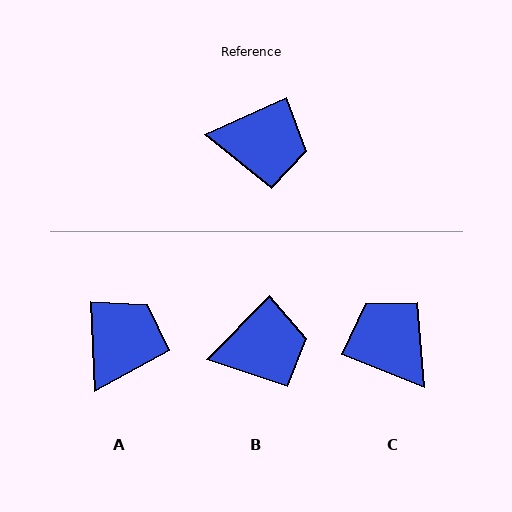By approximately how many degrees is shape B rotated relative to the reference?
Approximately 21 degrees counter-clockwise.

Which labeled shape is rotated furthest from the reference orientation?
C, about 135 degrees away.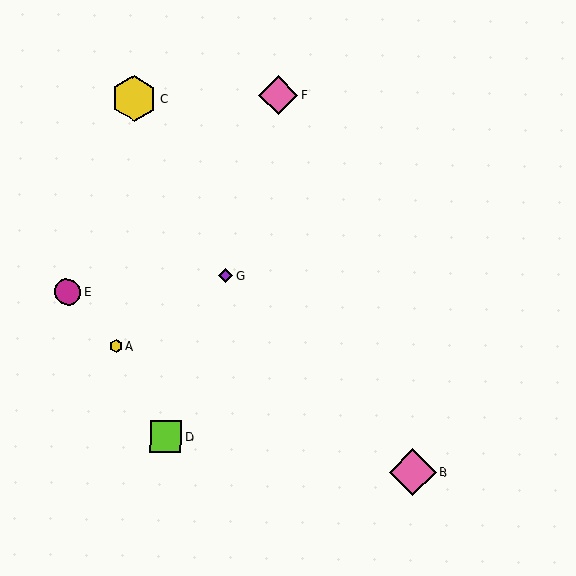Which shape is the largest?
The pink diamond (labeled B) is the largest.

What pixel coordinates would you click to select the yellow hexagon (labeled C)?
Click at (134, 98) to select the yellow hexagon C.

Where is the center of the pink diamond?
The center of the pink diamond is at (278, 95).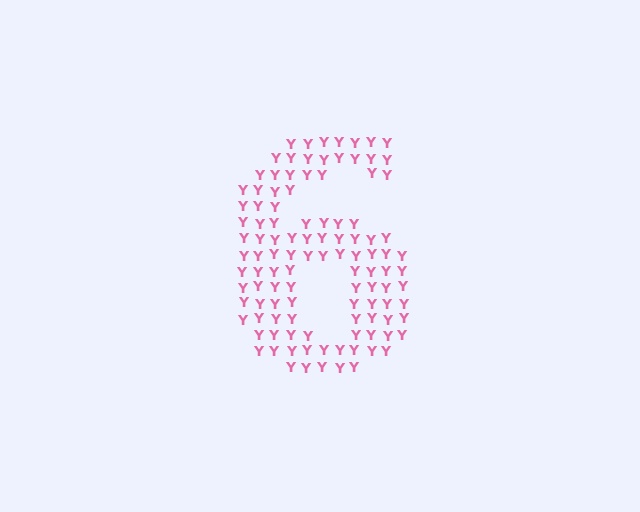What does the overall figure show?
The overall figure shows the digit 6.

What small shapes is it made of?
It is made of small letter Y's.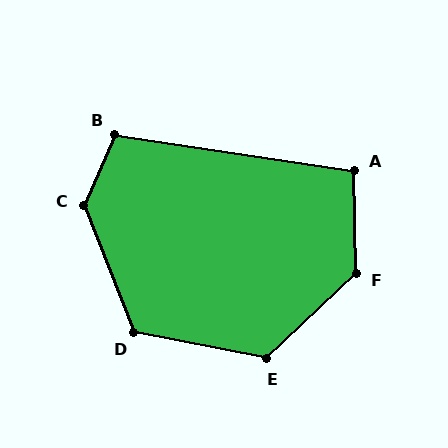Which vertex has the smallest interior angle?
A, at approximately 99 degrees.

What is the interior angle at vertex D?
Approximately 122 degrees (obtuse).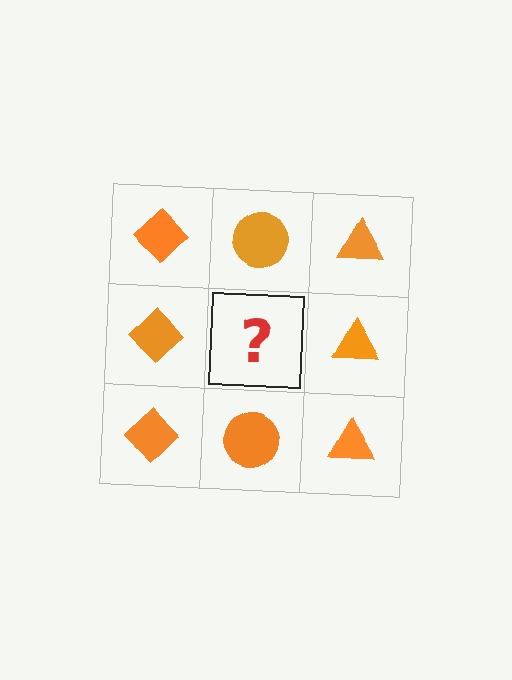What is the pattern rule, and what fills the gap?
The rule is that each column has a consistent shape. The gap should be filled with an orange circle.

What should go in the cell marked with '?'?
The missing cell should contain an orange circle.